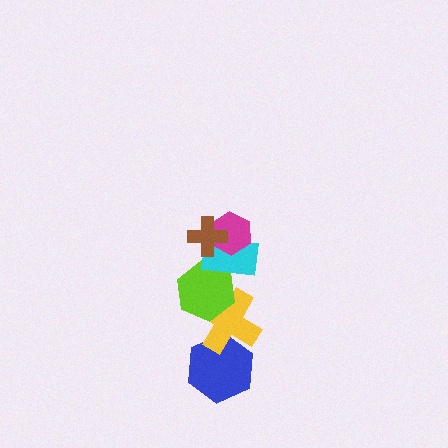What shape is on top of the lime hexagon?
The cyan rectangle is on top of the lime hexagon.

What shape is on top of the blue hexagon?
The yellow cross is on top of the blue hexagon.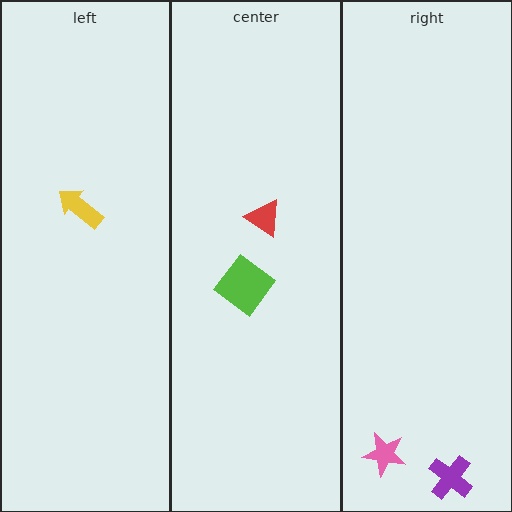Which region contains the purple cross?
The right region.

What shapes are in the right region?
The pink star, the purple cross.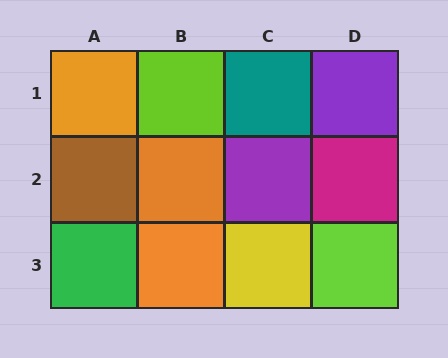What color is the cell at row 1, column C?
Teal.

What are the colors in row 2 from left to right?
Brown, orange, purple, magenta.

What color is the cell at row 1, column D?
Purple.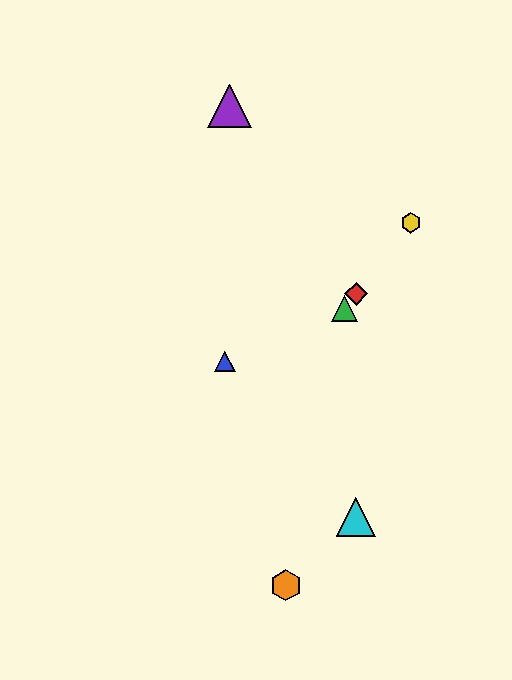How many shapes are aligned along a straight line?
3 shapes (the red diamond, the green triangle, the yellow hexagon) are aligned along a straight line.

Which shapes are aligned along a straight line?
The red diamond, the green triangle, the yellow hexagon are aligned along a straight line.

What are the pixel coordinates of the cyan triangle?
The cyan triangle is at (356, 517).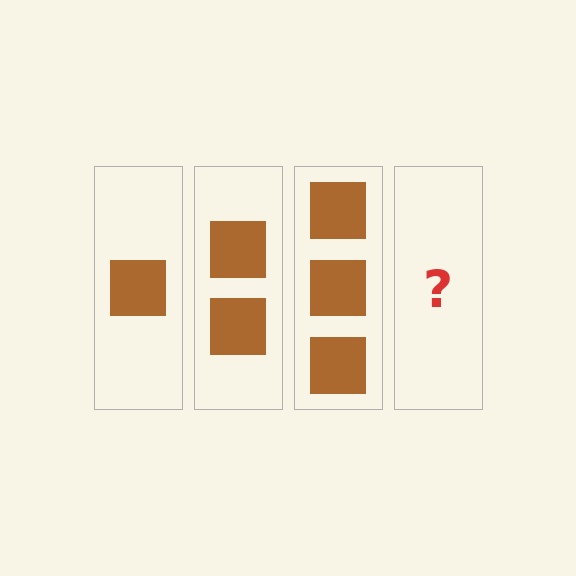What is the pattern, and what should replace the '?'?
The pattern is that each step adds one more square. The '?' should be 4 squares.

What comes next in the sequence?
The next element should be 4 squares.